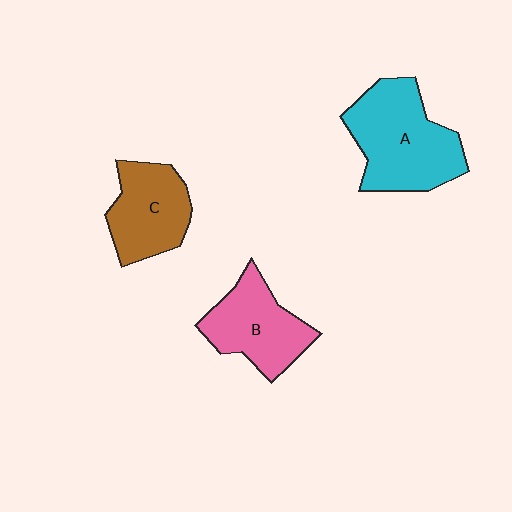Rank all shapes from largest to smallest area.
From largest to smallest: A (cyan), B (pink), C (brown).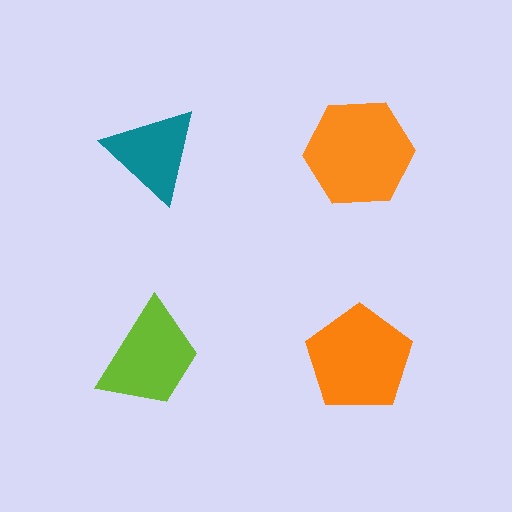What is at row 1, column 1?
A teal triangle.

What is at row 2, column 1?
A lime trapezoid.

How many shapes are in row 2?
2 shapes.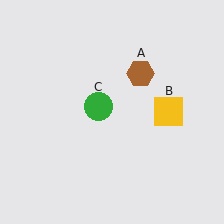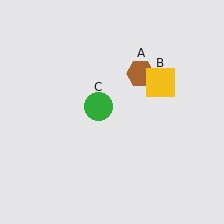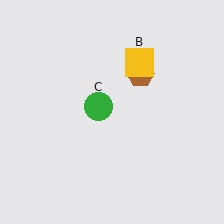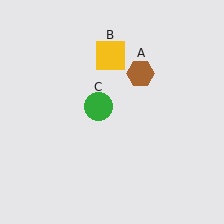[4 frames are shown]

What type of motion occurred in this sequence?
The yellow square (object B) rotated counterclockwise around the center of the scene.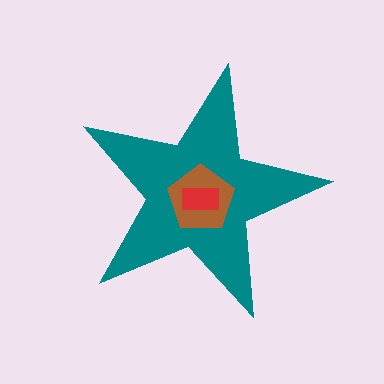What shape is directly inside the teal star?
The brown pentagon.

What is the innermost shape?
The red rectangle.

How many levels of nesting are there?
3.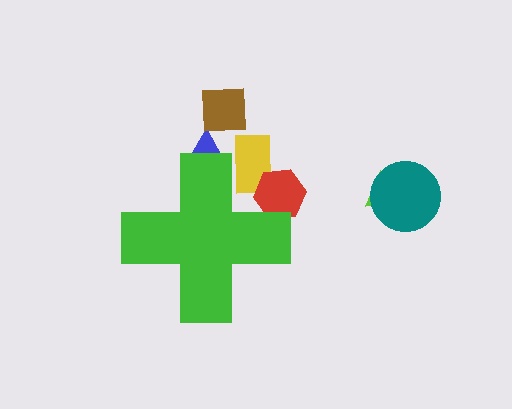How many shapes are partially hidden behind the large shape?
3 shapes are partially hidden.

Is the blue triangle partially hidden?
Yes, the blue triangle is partially hidden behind the green cross.